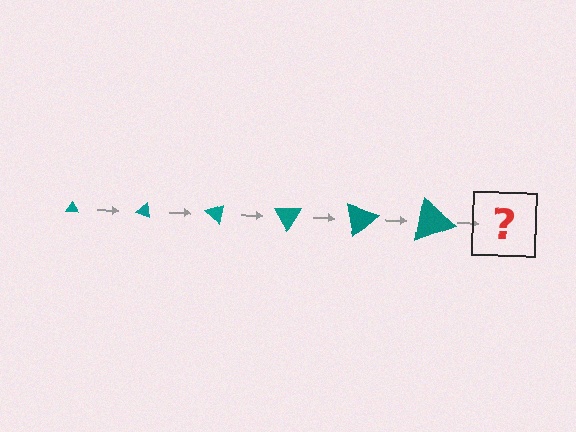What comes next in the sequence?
The next element should be a triangle, larger than the previous one and rotated 120 degrees from the start.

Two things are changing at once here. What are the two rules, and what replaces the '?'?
The two rules are that the triangle grows larger each step and it rotates 20 degrees each step. The '?' should be a triangle, larger than the previous one and rotated 120 degrees from the start.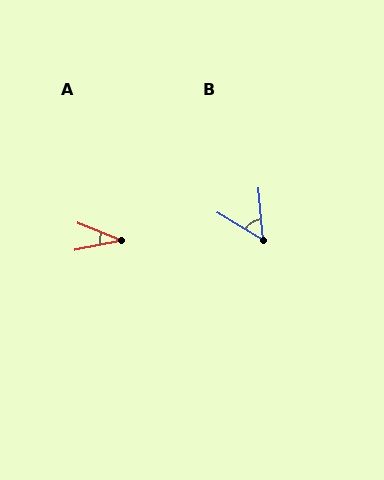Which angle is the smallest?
A, at approximately 34 degrees.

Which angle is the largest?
B, at approximately 53 degrees.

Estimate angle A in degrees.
Approximately 34 degrees.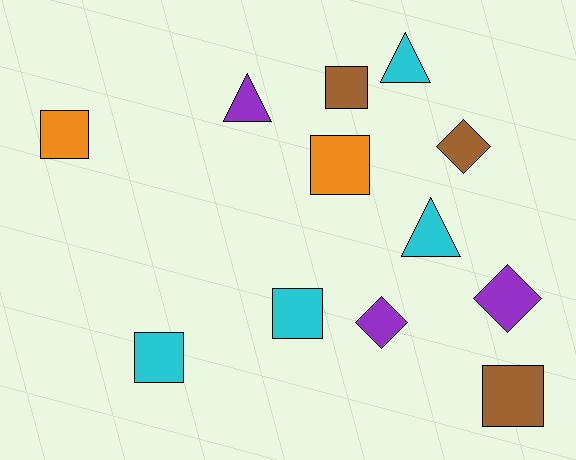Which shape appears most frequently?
Square, with 6 objects.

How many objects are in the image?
There are 12 objects.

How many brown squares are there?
There are 2 brown squares.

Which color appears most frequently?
Cyan, with 4 objects.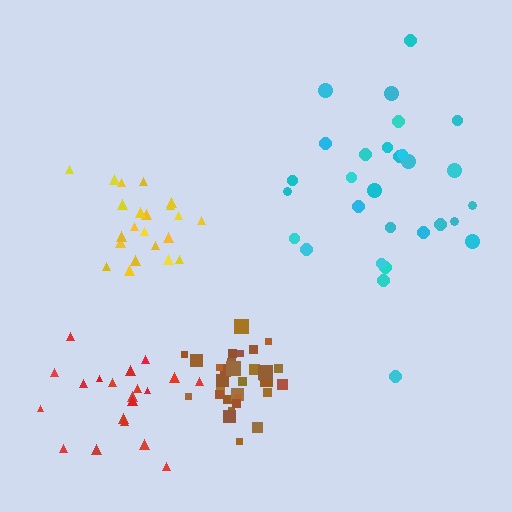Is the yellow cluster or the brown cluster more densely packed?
Brown.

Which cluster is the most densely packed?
Brown.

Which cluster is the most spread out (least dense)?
Cyan.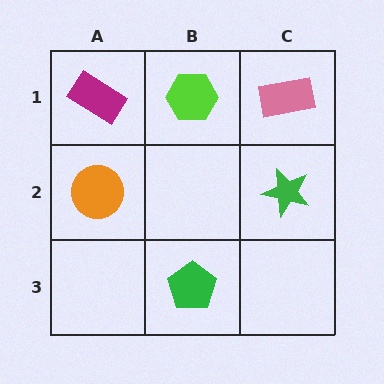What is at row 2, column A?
An orange circle.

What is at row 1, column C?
A pink rectangle.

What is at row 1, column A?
A magenta rectangle.